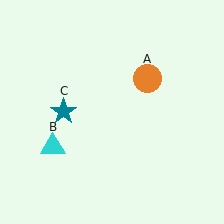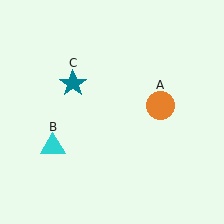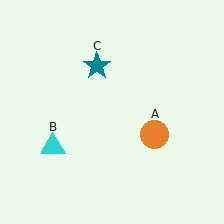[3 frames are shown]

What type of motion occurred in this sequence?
The orange circle (object A), teal star (object C) rotated clockwise around the center of the scene.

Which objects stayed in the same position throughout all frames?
Cyan triangle (object B) remained stationary.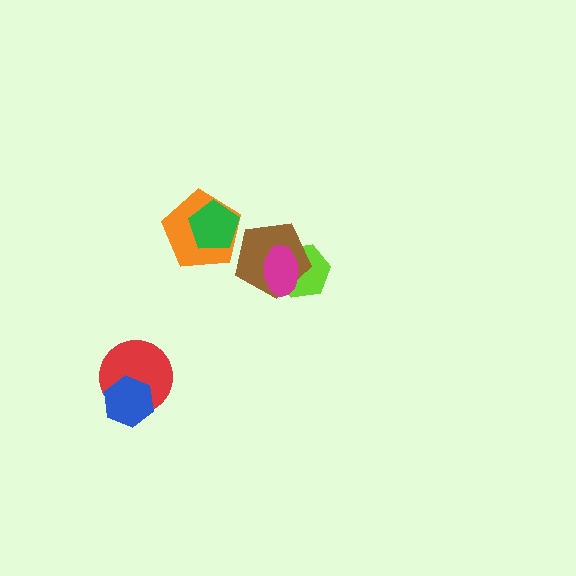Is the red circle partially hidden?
Yes, it is partially covered by another shape.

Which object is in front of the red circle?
The blue hexagon is in front of the red circle.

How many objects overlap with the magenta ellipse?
2 objects overlap with the magenta ellipse.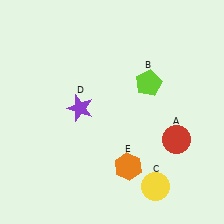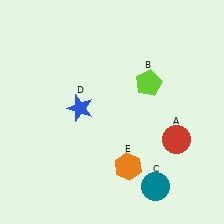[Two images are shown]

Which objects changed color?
C changed from yellow to teal. D changed from purple to blue.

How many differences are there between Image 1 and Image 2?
There are 2 differences between the two images.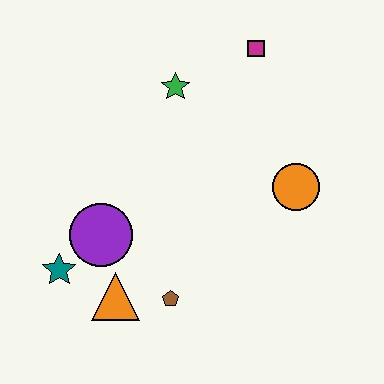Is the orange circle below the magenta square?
Yes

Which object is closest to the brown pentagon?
The orange triangle is closest to the brown pentagon.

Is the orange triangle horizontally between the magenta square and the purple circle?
Yes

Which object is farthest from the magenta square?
The teal star is farthest from the magenta square.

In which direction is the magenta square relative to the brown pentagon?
The magenta square is above the brown pentagon.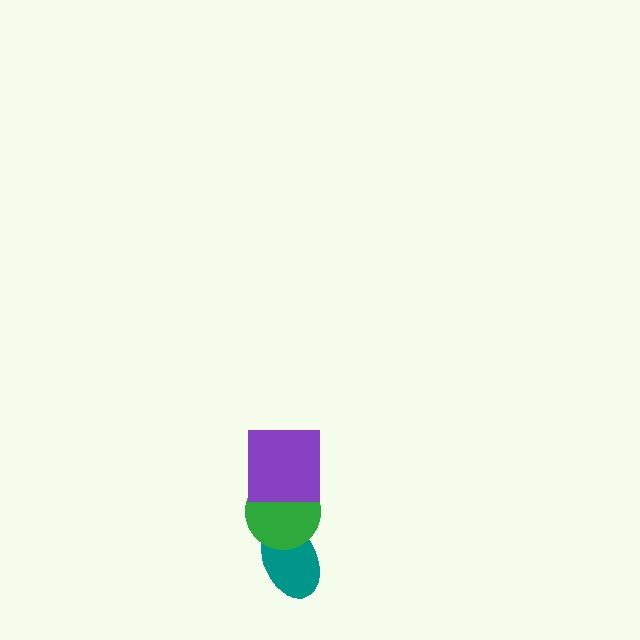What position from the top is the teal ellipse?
The teal ellipse is 3rd from the top.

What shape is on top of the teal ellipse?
The green circle is on top of the teal ellipse.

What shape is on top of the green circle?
The purple square is on top of the green circle.